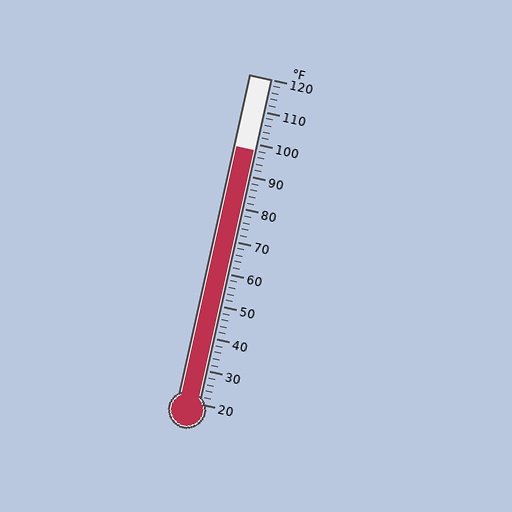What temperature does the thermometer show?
The thermometer shows approximately 98°F.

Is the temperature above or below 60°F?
The temperature is above 60°F.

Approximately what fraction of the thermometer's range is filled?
The thermometer is filled to approximately 80% of its range.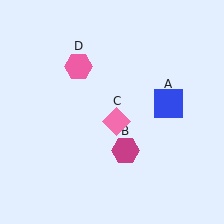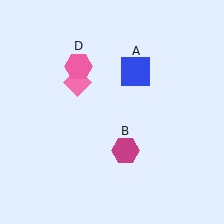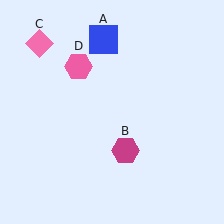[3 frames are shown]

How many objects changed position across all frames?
2 objects changed position: blue square (object A), pink diamond (object C).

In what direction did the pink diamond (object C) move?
The pink diamond (object C) moved up and to the left.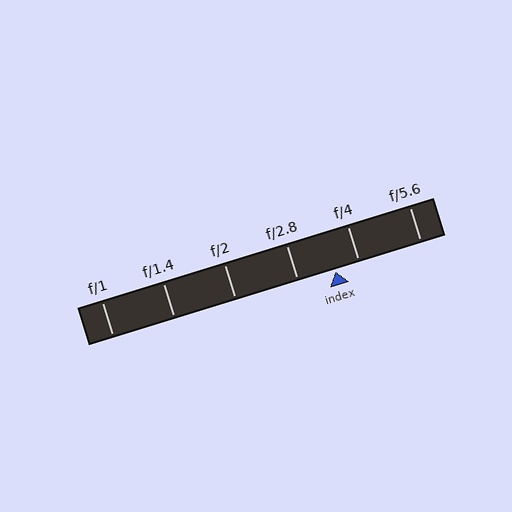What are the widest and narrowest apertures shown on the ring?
The widest aperture shown is f/1 and the narrowest is f/5.6.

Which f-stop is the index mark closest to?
The index mark is closest to f/4.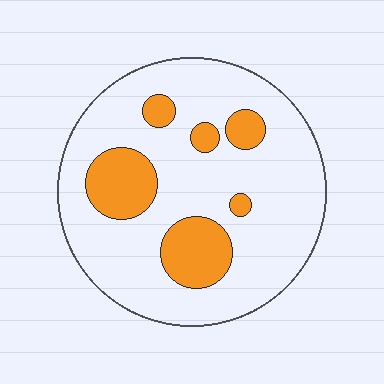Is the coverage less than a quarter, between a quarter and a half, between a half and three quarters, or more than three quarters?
Less than a quarter.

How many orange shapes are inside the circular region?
6.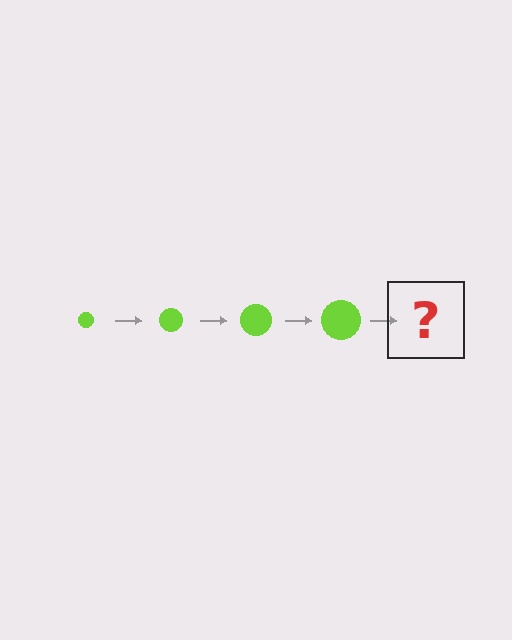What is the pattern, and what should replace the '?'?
The pattern is that the circle gets progressively larger each step. The '?' should be a lime circle, larger than the previous one.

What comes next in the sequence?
The next element should be a lime circle, larger than the previous one.